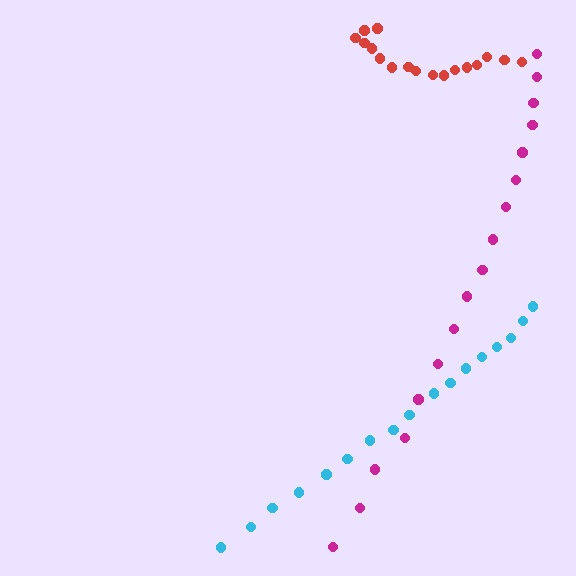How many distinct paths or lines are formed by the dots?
There are 3 distinct paths.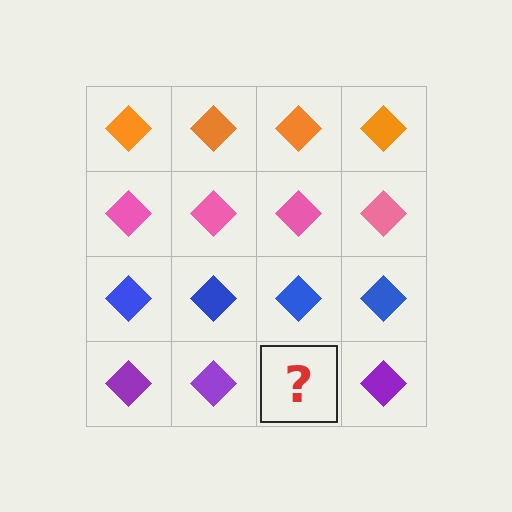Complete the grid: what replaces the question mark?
The question mark should be replaced with a purple diamond.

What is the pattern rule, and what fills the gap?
The rule is that each row has a consistent color. The gap should be filled with a purple diamond.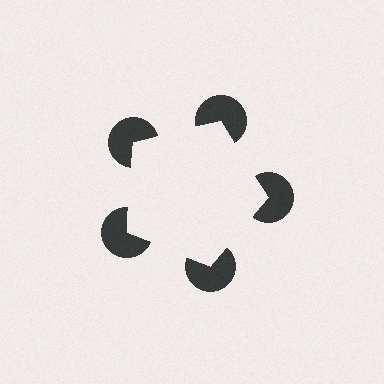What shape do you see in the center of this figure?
An illusory pentagon — its edges are inferred from the aligned wedge cuts in the pac-man discs, not physically drawn.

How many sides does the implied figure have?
5 sides.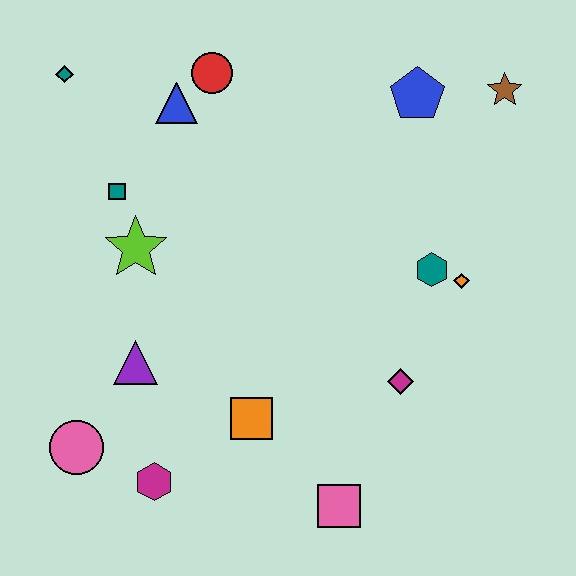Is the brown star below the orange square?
No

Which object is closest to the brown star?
The blue pentagon is closest to the brown star.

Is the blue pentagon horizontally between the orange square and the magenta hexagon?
No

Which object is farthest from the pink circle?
The brown star is farthest from the pink circle.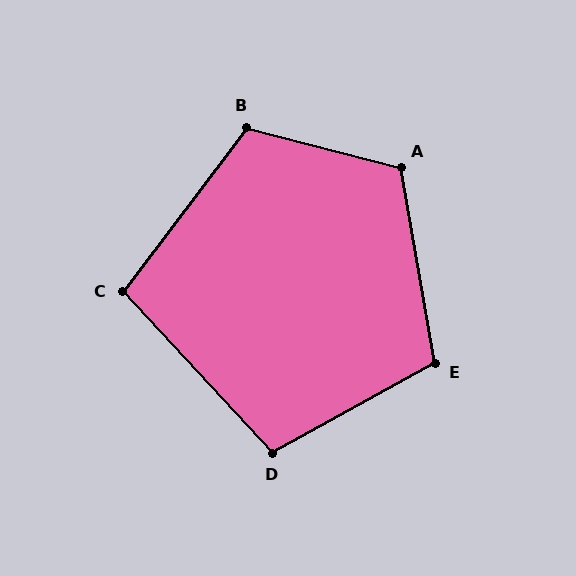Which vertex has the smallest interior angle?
C, at approximately 100 degrees.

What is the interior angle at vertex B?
Approximately 113 degrees (obtuse).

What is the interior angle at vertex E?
Approximately 109 degrees (obtuse).